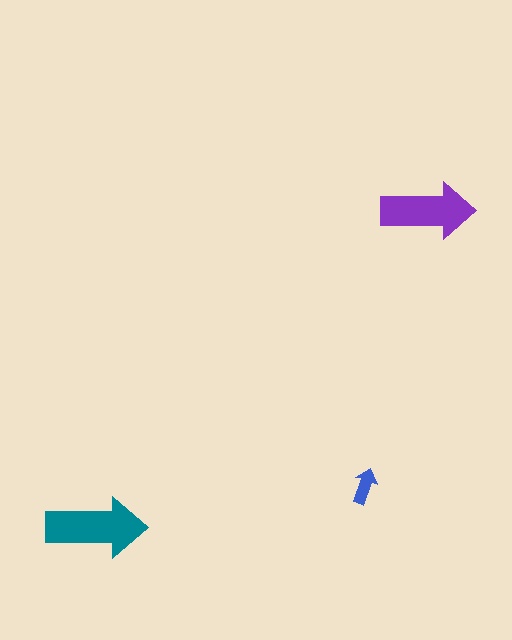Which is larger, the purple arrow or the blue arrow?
The purple one.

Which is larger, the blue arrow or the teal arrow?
The teal one.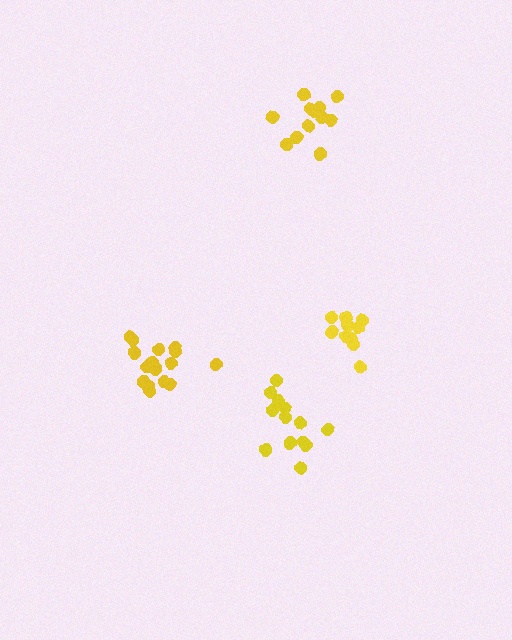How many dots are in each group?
Group 1: 16 dots, Group 2: 12 dots, Group 3: 10 dots, Group 4: 13 dots (51 total).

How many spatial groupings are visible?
There are 4 spatial groupings.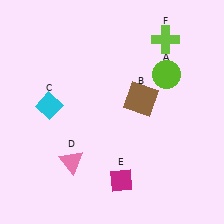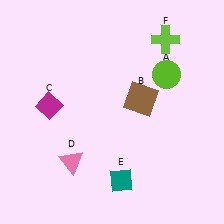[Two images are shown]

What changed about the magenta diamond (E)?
In Image 1, E is magenta. In Image 2, it changed to teal.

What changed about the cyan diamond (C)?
In Image 1, C is cyan. In Image 2, it changed to magenta.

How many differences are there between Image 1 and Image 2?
There are 2 differences between the two images.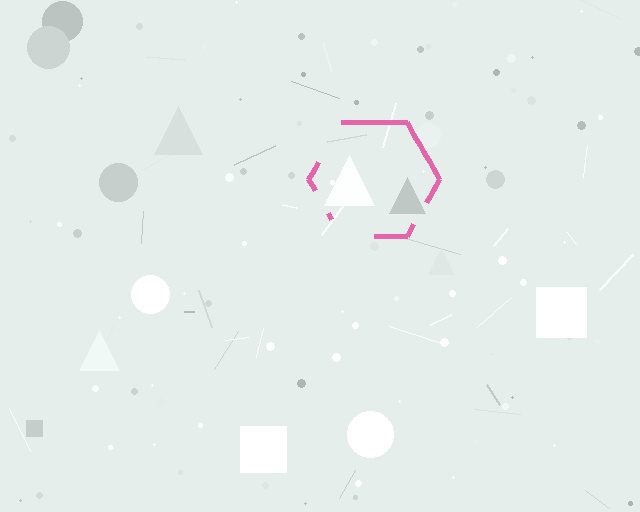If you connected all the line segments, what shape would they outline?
They would outline a hexagon.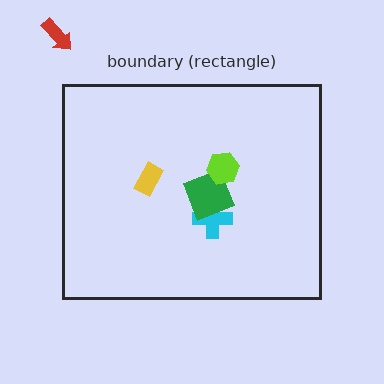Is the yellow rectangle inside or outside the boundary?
Inside.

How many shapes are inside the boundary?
4 inside, 1 outside.